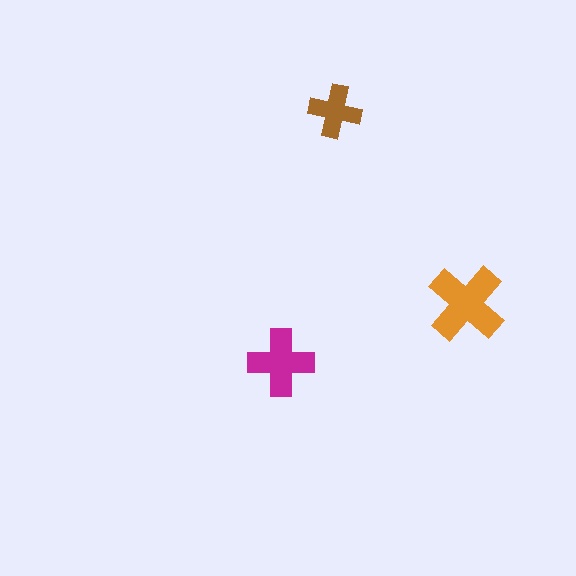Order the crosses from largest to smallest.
the orange one, the magenta one, the brown one.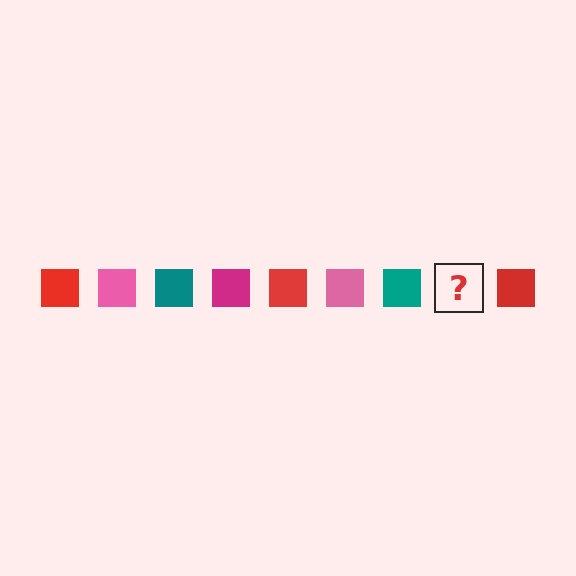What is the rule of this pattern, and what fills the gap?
The rule is that the pattern cycles through red, pink, teal, magenta squares. The gap should be filled with a magenta square.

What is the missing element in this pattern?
The missing element is a magenta square.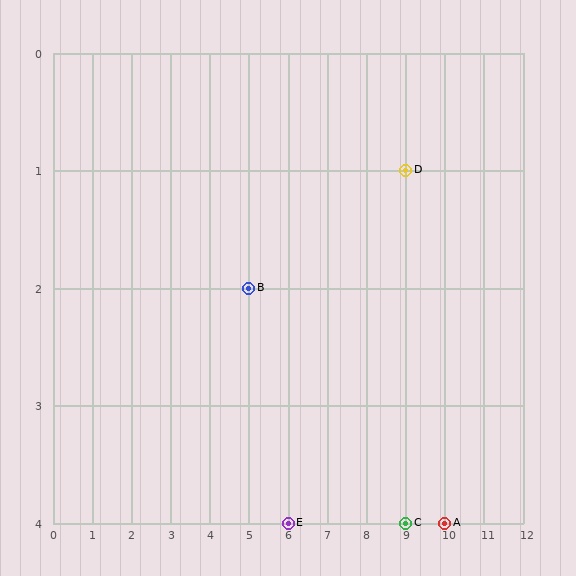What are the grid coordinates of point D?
Point D is at grid coordinates (9, 1).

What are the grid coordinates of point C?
Point C is at grid coordinates (9, 4).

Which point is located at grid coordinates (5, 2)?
Point B is at (5, 2).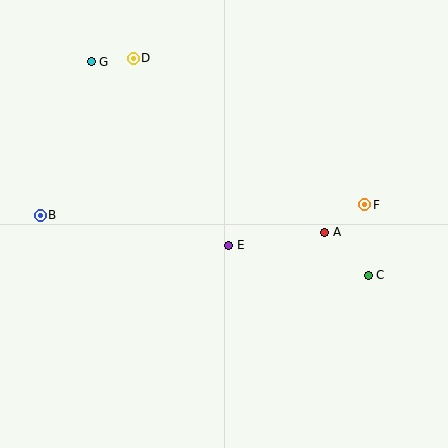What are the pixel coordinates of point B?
Point B is at (40, 215).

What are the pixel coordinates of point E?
Point E is at (229, 245).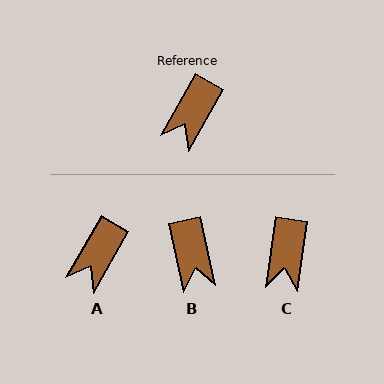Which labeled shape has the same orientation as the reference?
A.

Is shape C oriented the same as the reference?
No, it is off by about 22 degrees.